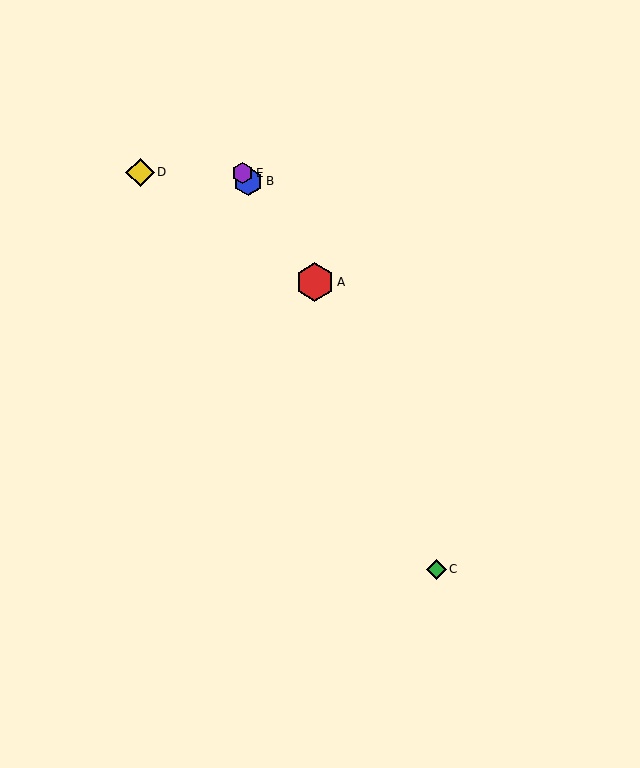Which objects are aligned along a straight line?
Objects A, B, E are aligned along a straight line.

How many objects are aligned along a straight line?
3 objects (A, B, E) are aligned along a straight line.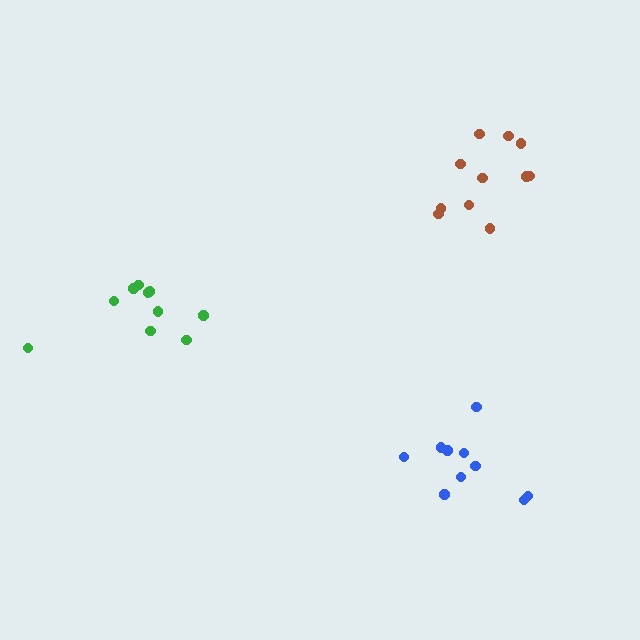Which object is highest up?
The brown cluster is topmost.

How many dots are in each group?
Group 1: 10 dots, Group 2: 10 dots, Group 3: 11 dots (31 total).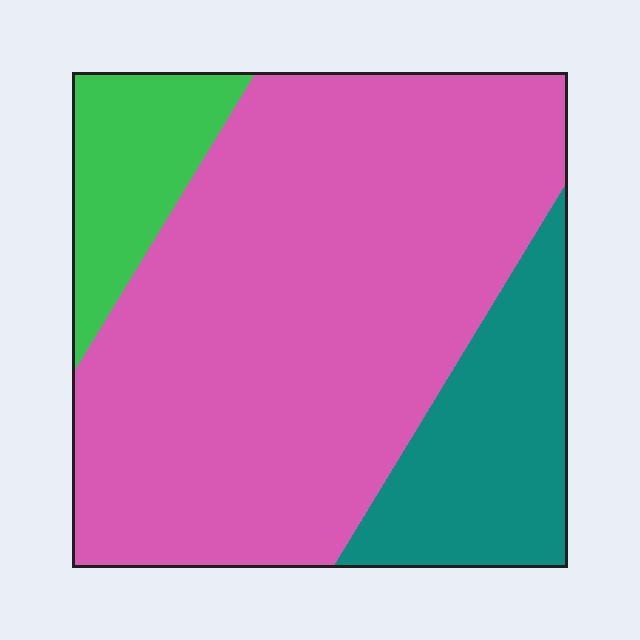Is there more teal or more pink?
Pink.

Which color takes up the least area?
Green, at roughly 10%.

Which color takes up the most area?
Pink, at roughly 70%.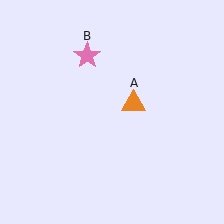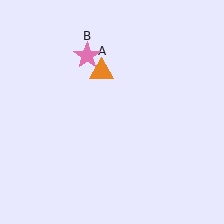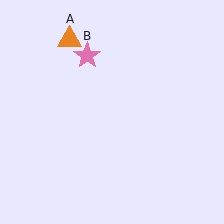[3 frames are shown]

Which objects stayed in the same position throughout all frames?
Pink star (object B) remained stationary.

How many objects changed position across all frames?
1 object changed position: orange triangle (object A).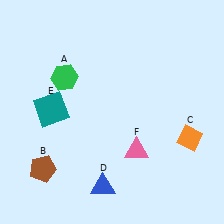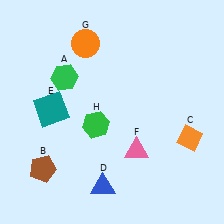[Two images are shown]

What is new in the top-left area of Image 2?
An orange circle (G) was added in the top-left area of Image 2.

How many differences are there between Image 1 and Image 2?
There are 2 differences between the two images.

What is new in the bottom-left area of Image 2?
A green hexagon (H) was added in the bottom-left area of Image 2.